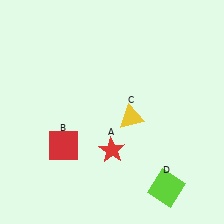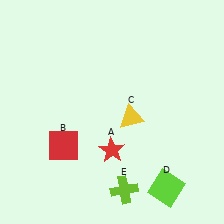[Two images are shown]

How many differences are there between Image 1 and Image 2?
There is 1 difference between the two images.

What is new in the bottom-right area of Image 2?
A lime cross (E) was added in the bottom-right area of Image 2.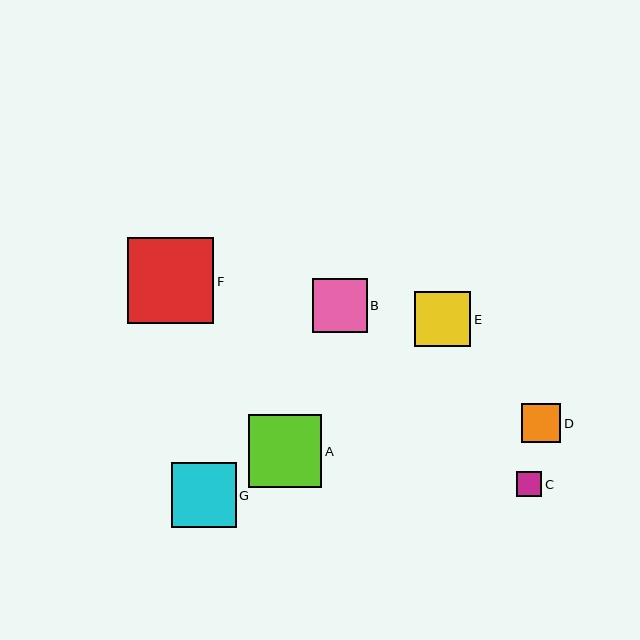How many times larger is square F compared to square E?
Square F is approximately 1.5 times the size of square E.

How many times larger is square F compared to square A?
Square F is approximately 1.2 times the size of square A.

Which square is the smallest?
Square C is the smallest with a size of approximately 25 pixels.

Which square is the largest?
Square F is the largest with a size of approximately 86 pixels.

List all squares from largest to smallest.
From largest to smallest: F, A, G, E, B, D, C.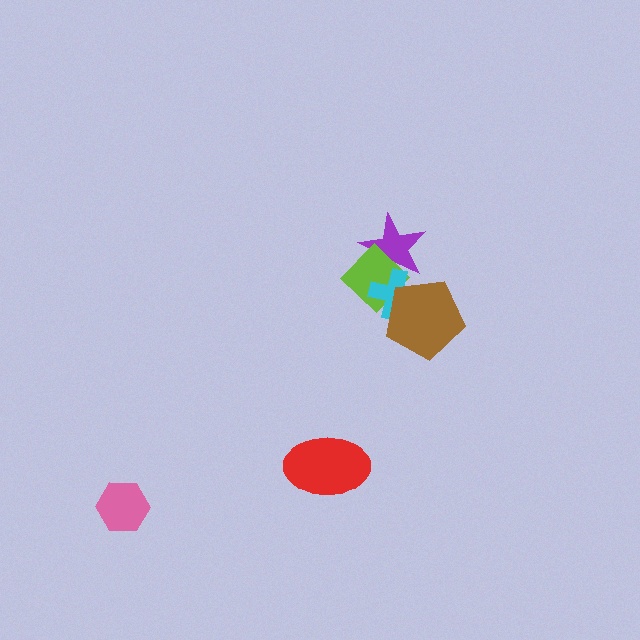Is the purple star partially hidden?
Yes, it is partially covered by another shape.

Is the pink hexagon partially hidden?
No, no other shape covers it.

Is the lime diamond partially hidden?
Yes, it is partially covered by another shape.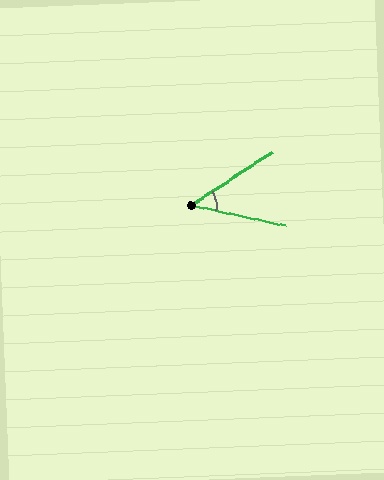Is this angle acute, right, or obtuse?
It is acute.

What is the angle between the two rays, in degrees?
Approximately 45 degrees.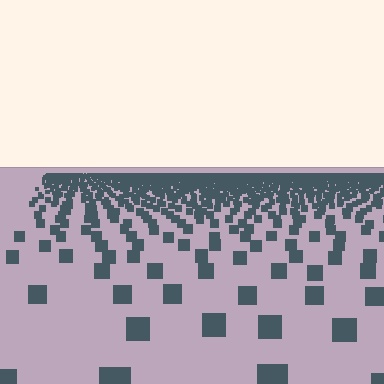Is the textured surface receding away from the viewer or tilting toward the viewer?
The surface is receding away from the viewer. Texture elements get smaller and denser toward the top.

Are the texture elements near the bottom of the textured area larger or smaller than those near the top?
Larger. Near the bottom, elements are closer to the viewer and appear at a bigger on-screen size.